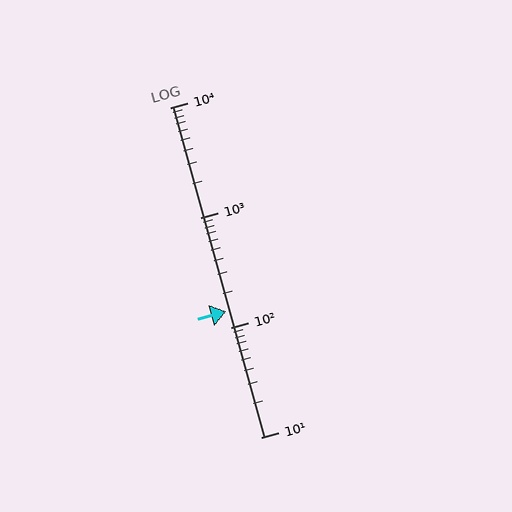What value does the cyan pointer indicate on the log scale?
The pointer indicates approximately 140.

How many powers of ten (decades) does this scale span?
The scale spans 3 decades, from 10 to 10000.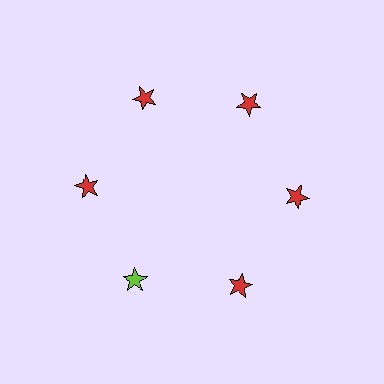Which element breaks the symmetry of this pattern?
The lime star at roughly the 7 o'clock position breaks the symmetry. All other shapes are red stars.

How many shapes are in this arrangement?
There are 6 shapes arranged in a ring pattern.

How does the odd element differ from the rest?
It has a different color: lime instead of red.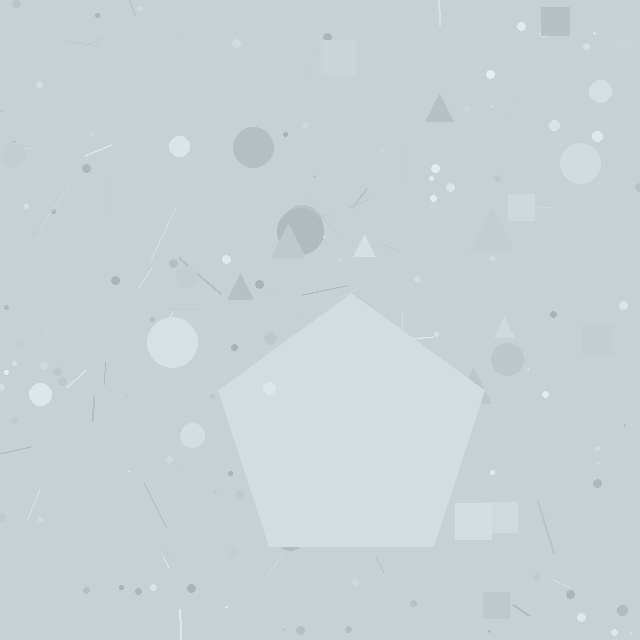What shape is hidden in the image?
A pentagon is hidden in the image.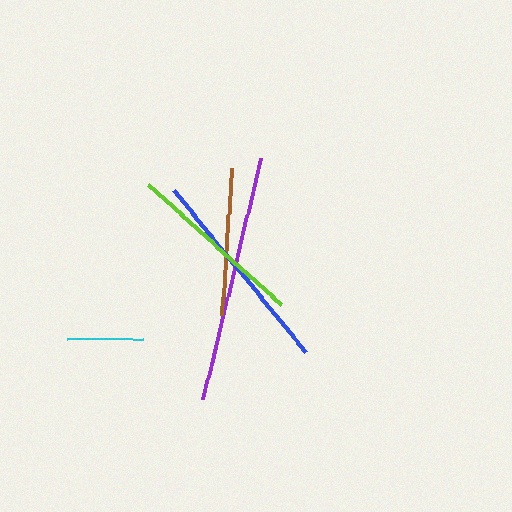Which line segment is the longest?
The purple line is the longest at approximately 248 pixels.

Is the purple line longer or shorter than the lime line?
The purple line is longer than the lime line.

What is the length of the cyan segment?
The cyan segment is approximately 76 pixels long.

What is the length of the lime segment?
The lime segment is approximately 180 pixels long.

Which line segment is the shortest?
The cyan line is the shortest at approximately 76 pixels.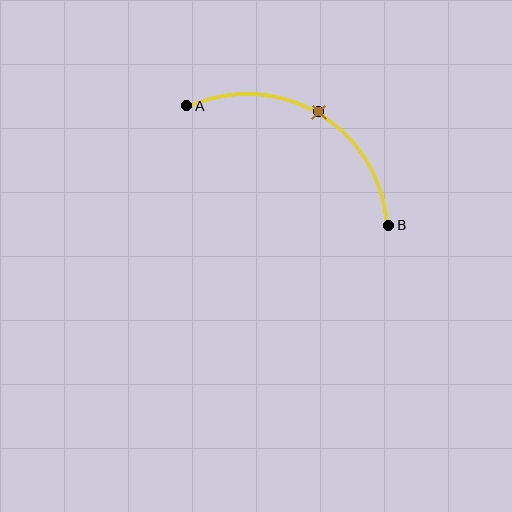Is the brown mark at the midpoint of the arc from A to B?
Yes. The brown mark lies on the arc at equal arc-length from both A and B — it is the arc midpoint.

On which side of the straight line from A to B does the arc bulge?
The arc bulges above the straight line connecting A and B.